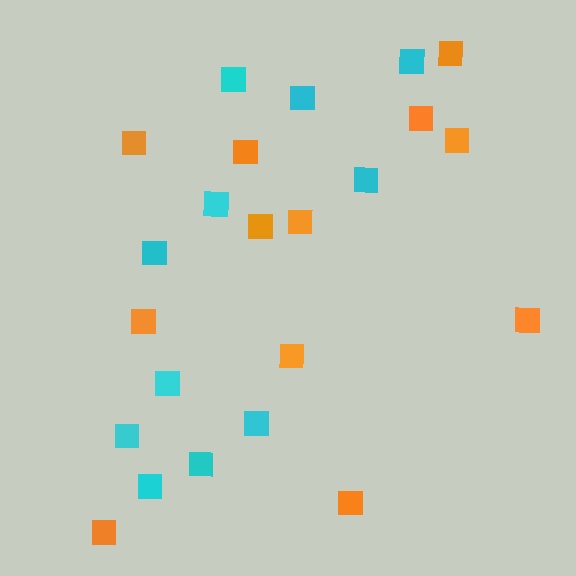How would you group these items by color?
There are 2 groups: one group of cyan squares (11) and one group of orange squares (12).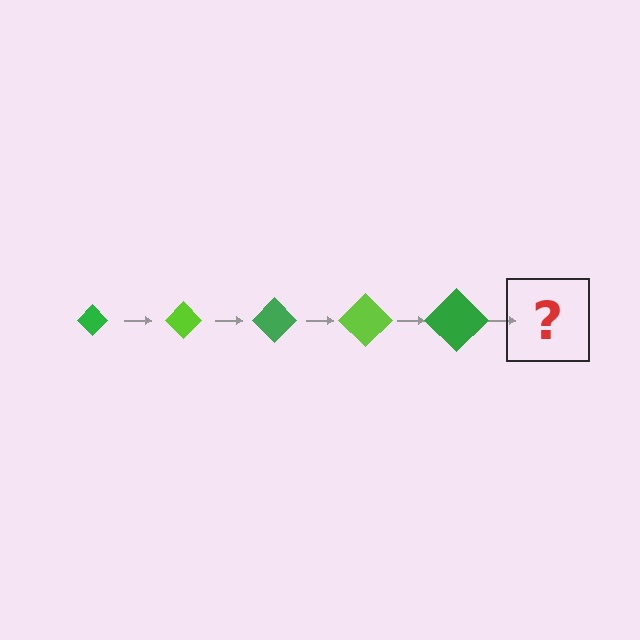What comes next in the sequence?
The next element should be a lime diamond, larger than the previous one.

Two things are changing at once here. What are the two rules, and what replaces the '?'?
The two rules are that the diamond grows larger each step and the color cycles through green and lime. The '?' should be a lime diamond, larger than the previous one.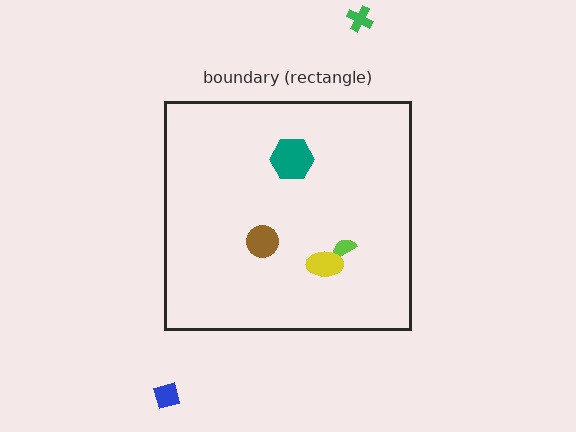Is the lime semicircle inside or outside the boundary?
Inside.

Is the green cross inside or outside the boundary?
Outside.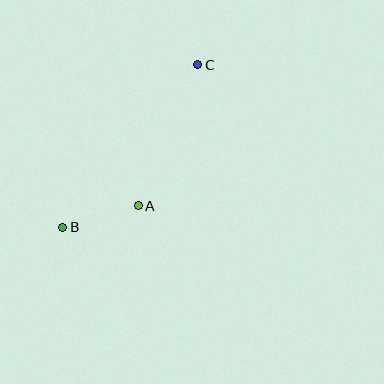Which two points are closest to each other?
Points A and B are closest to each other.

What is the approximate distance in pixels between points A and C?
The distance between A and C is approximately 153 pixels.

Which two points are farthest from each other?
Points B and C are farthest from each other.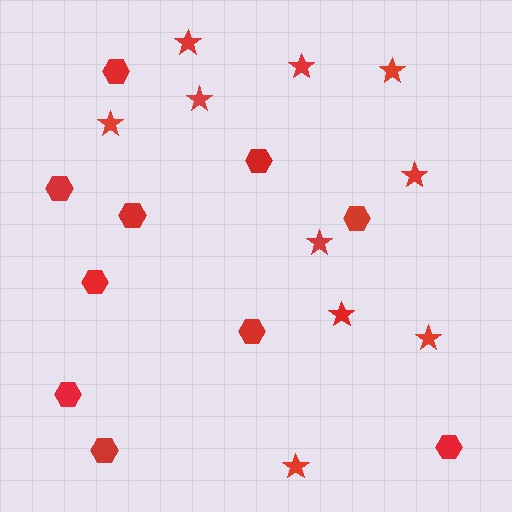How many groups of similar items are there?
There are 2 groups: one group of stars (10) and one group of hexagons (10).